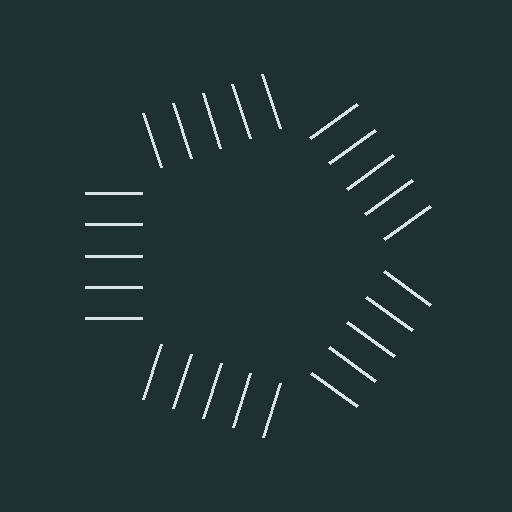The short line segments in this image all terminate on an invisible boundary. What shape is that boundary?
An illusory pentagon — the line segments terminate on its edges but no continuous stroke is drawn.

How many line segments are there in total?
25 — 5 along each of the 5 edges.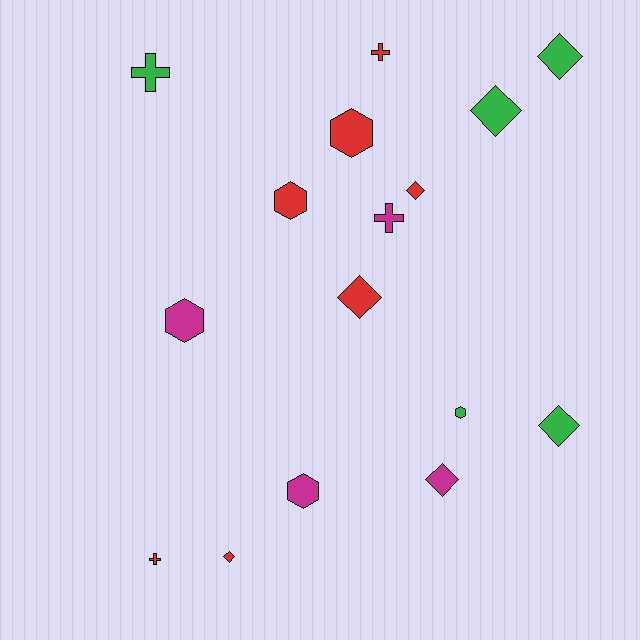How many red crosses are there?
There are 2 red crosses.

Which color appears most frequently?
Red, with 7 objects.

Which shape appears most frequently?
Diamond, with 7 objects.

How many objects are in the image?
There are 16 objects.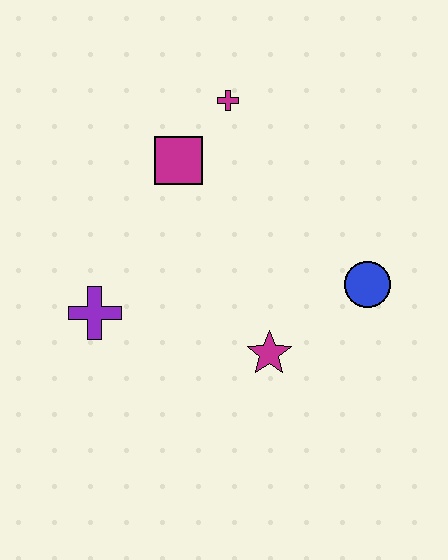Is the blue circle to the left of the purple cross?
No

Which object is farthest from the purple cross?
The blue circle is farthest from the purple cross.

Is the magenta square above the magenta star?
Yes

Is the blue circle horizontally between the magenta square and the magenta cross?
No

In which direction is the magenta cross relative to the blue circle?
The magenta cross is above the blue circle.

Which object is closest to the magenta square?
The magenta cross is closest to the magenta square.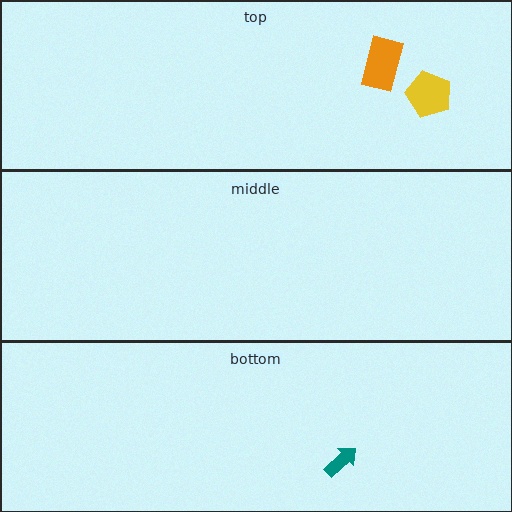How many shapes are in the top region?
2.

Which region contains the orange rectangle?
The top region.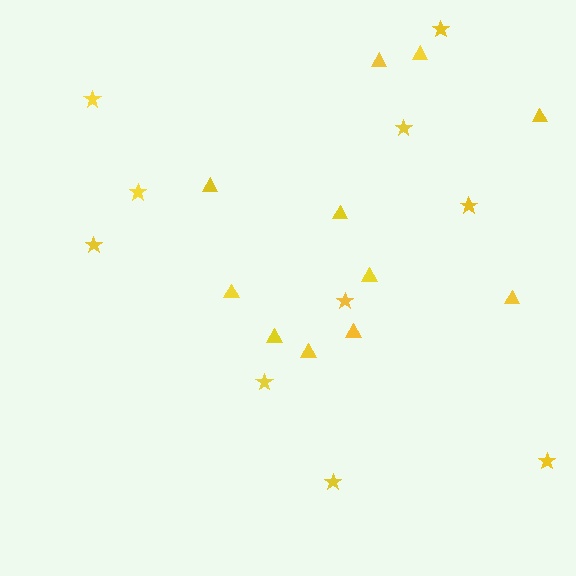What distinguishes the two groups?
There are 2 groups: one group of triangles (11) and one group of stars (10).